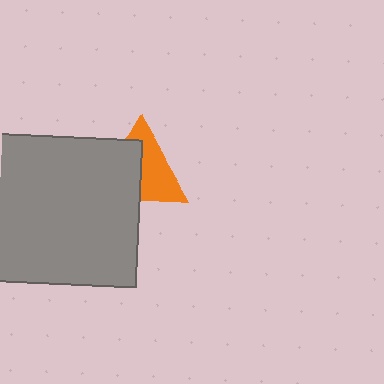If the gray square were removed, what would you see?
You would see the complete orange triangle.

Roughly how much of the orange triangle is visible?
About half of it is visible (roughly 50%).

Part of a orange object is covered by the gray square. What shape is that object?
It is a triangle.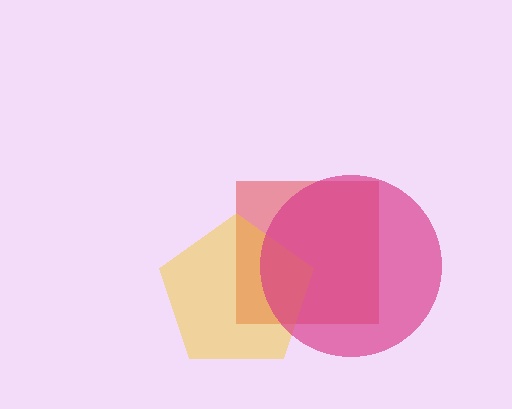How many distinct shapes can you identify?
There are 3 distinct shapes: a red square, a yellow pentagon, a magenta circle.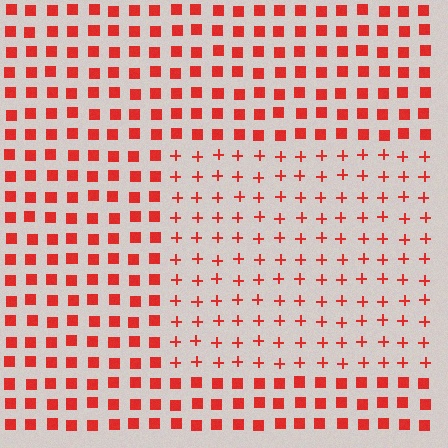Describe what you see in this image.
The image is filled with small red elements arranged in a uniform grid. A rectangle-shaped region contains plus signs, while the surrounding area contains squares. The boundary is defined purely by the change in element shape.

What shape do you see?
I see a rectangle.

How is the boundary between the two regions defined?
The boundary is defined by a change in element shape: plus signs inside vs. squares outside. All elements share the same color and spacing.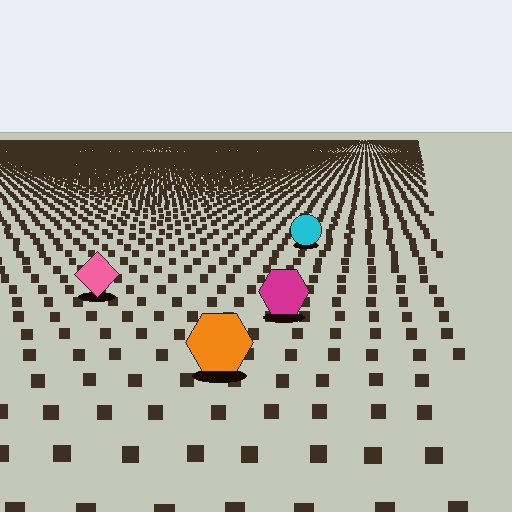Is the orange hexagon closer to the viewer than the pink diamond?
Yes. The orange hexagon is closer — you can tell from the texture gradient: the ground texture is coarser near it.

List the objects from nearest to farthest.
From nearest to farthest: the orange hexagon, the magenta hexagon, the pink diamond, the cyan circle.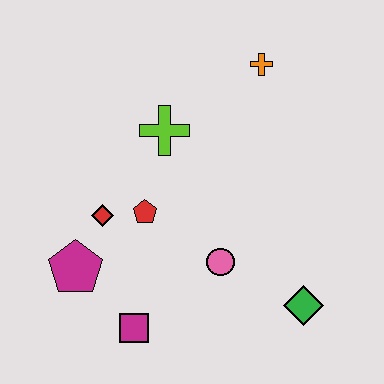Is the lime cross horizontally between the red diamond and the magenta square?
No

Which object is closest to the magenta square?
The magenta pentagon is closest to the magenta square.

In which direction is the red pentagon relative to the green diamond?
The red pentagon is to the left of the green diamond.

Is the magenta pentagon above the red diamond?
No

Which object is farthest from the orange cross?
The magenta square is farthest from the orange cross.